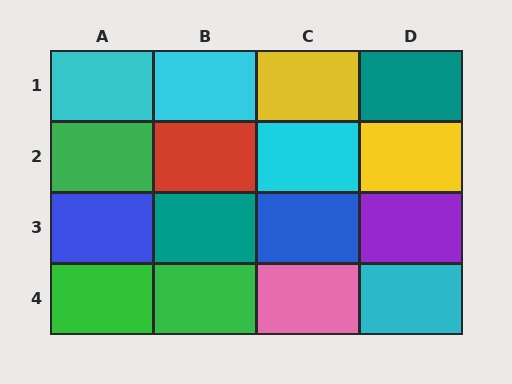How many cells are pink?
1 cell is pink.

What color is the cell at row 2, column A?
Green.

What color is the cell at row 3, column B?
Teal.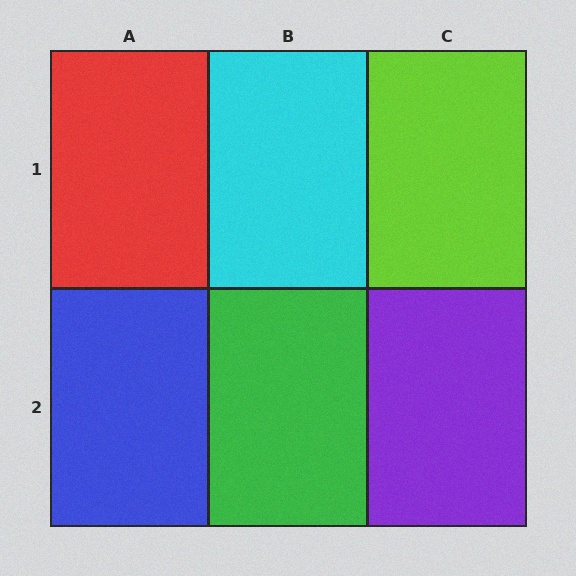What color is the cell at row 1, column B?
Cyan.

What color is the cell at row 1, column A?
Red.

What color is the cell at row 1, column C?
Lime.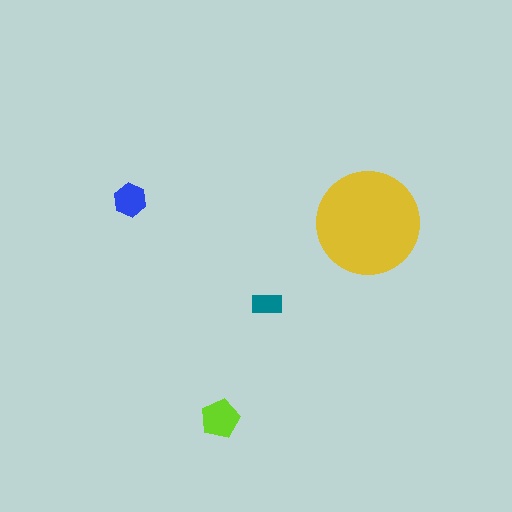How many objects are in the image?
There are 4 objects in the image.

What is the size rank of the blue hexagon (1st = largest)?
3rd.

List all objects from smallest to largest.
The teal rectangle, the blue hexagon, the lime pentagon, the yellow circle.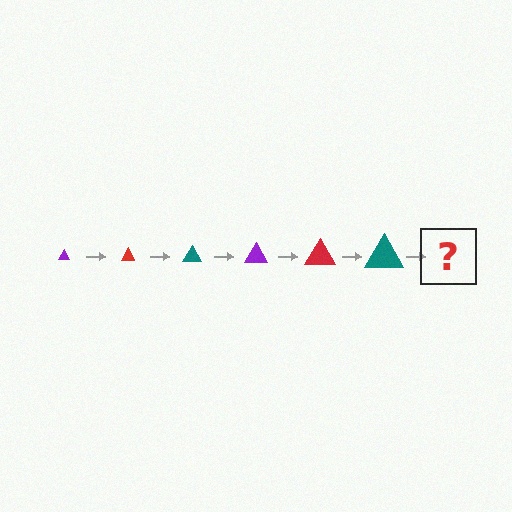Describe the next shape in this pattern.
It should be a purple triangle, larger than the previous one.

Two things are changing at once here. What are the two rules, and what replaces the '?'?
The two rules are that the triangle grows larger each step and the color cycles through purple, red, and teal. The '?' should be a purple triangle, larger than the previous one.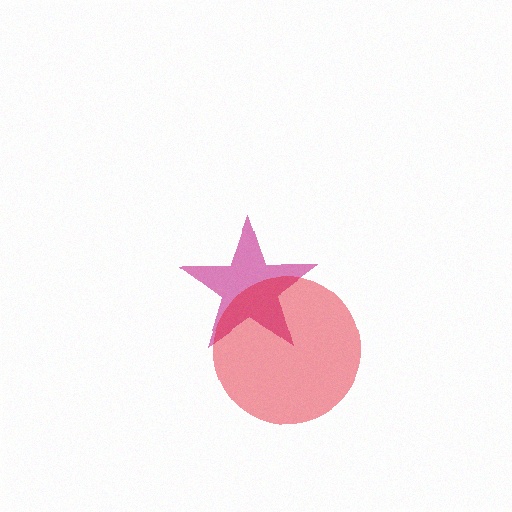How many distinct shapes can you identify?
There are 2 distinct shapes: a magenta star, a red circle.